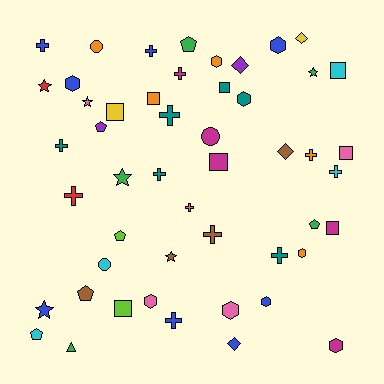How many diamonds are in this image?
There are 4 diamonds.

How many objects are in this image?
There are 50 objects.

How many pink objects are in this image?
There are 5 pink objects.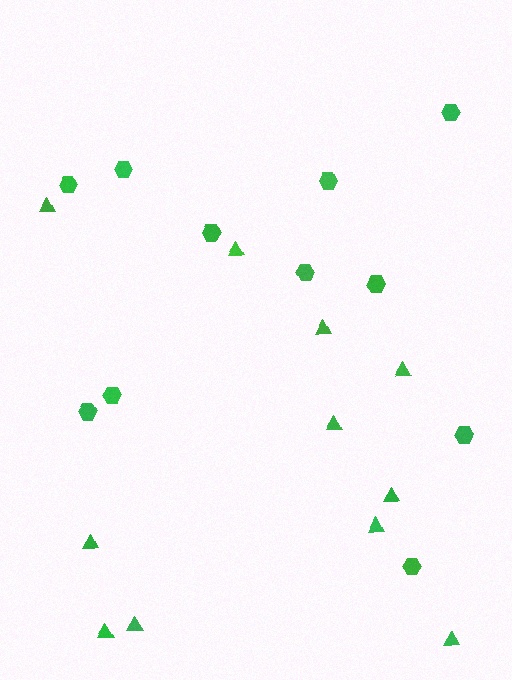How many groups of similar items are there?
There are 2 groups: one group of hexagons (11) and one group of triangles (11).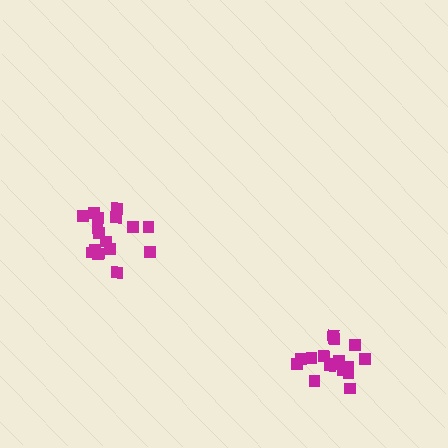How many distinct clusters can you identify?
There are 2 distinct clusters.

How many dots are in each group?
Group 1: 17 dots, Group 2: 16 dots (33 total).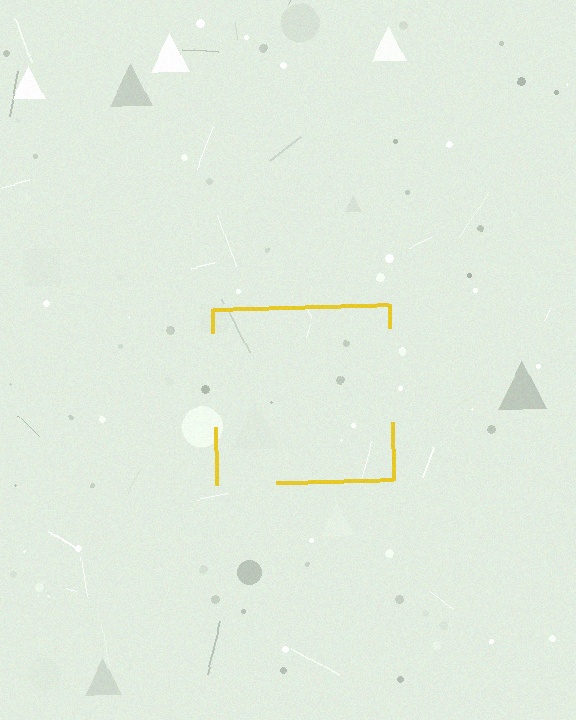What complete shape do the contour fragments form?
The contour fragments form a square.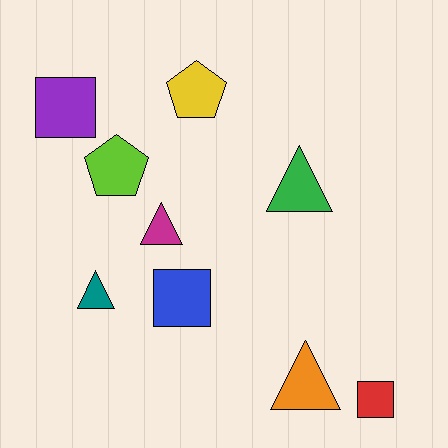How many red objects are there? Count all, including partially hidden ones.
There is 1 red object.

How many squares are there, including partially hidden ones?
There are 3 squares.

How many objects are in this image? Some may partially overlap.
There are 9 objects.